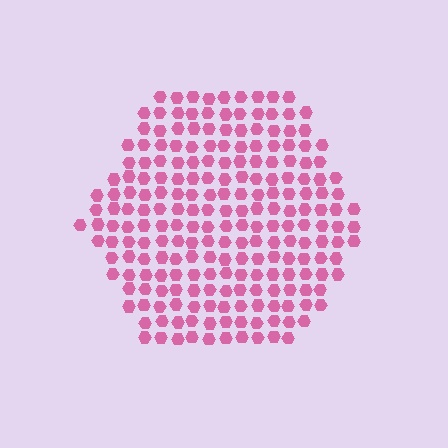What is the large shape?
The large shape is a hexagon.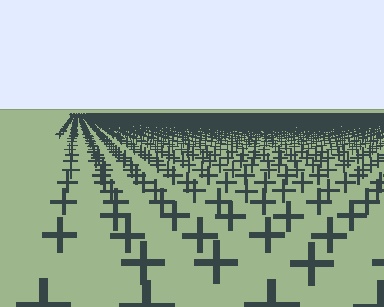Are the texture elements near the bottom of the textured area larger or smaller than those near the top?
Larger. Near the bottom, elements are closer to the viewer and appear at a bigger on-screen size.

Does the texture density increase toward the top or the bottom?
Density increases toward the top.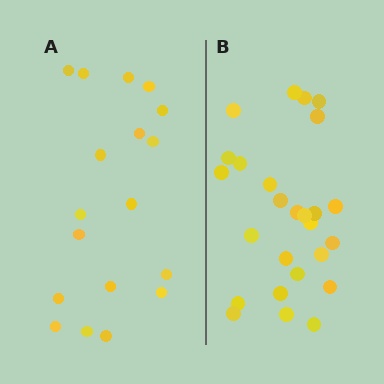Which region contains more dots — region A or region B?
Region B (the right region) has more dots.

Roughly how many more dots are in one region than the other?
Region B has roughly 8 or so more dots than region A.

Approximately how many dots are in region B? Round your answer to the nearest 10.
About 30 dots. (The exact count is 26, which rounds to 30.)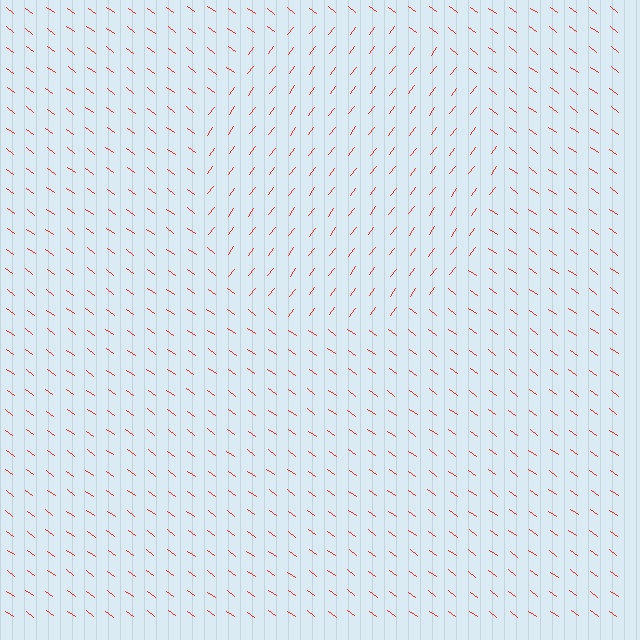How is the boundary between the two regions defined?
The boundary is defined purely by a change in line orientation (approximately 89 degrees difference). All lines are the same color and thickness.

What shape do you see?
I see a circle.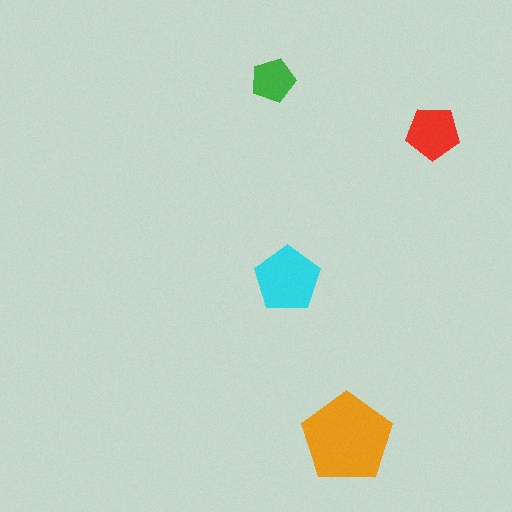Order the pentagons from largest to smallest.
the orange one, the cyan one, the red one, the green one.